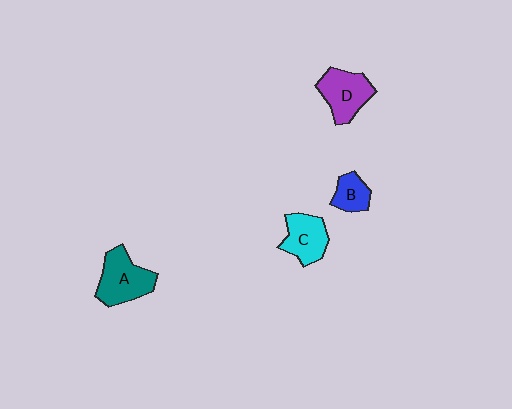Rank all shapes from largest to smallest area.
From largest to smallest: A (teal), D (purple), C (cyan), B (blue).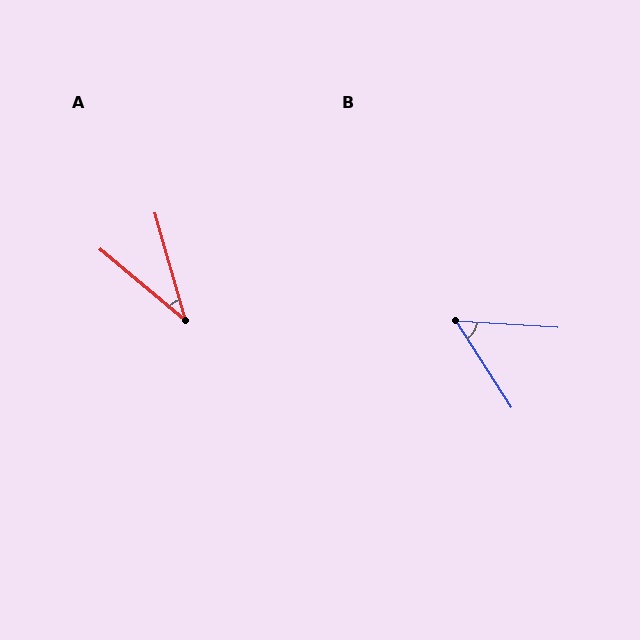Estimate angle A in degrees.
Approximately 34 degrees.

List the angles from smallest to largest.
A (34°), B (53°).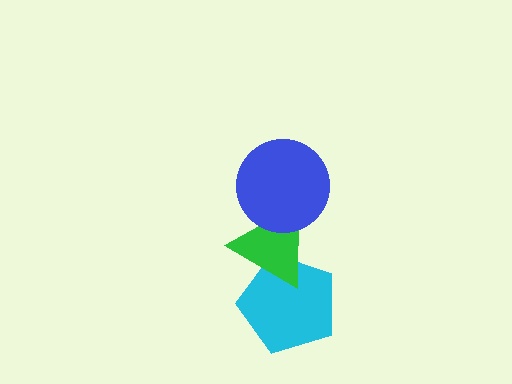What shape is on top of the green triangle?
The blue circle is on top of the green triangle.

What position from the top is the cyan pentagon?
The cyan pentagon is 3rd from the top.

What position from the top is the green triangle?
The green triangle is 2nd from the top.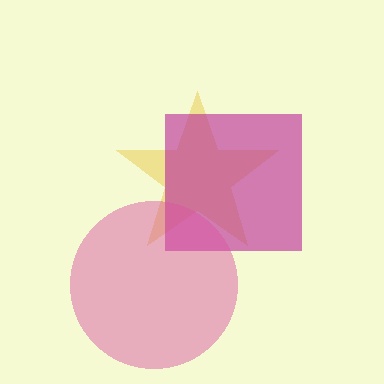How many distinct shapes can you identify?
There are 3 distinct shapes: a yellow star, a magenta square, a pink circle.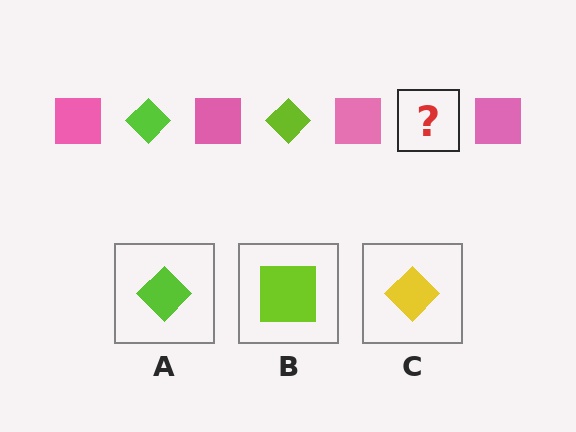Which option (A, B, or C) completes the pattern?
A.